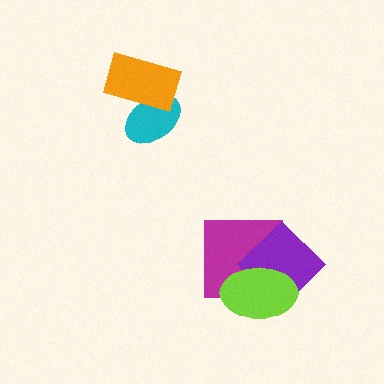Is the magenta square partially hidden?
Yes, it is partially covered by another shape.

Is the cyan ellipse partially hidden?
Yes, it is partially covered by another shape.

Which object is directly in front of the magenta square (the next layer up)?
The purple diamond is directly in front of the magenta square.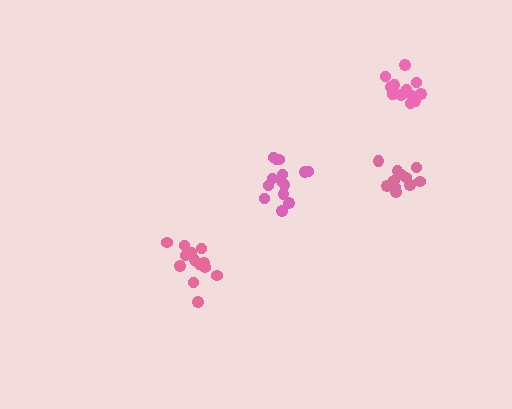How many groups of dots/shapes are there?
There are 4 groups.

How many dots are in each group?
Group 1: 12 dots, Group 2: 11 dots, Group 3: 14 dots, Group 4: 14 dots (51 total).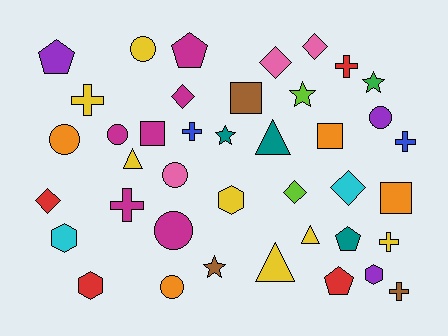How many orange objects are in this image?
There are 4 orange objects.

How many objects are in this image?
There are 40 objects.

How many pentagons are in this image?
There are 4 pentagons.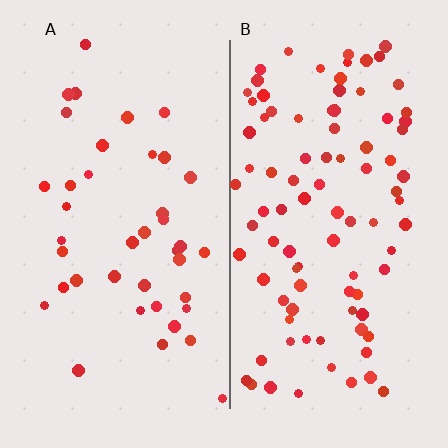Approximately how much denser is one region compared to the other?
Approximately 2.3× — region B over region A.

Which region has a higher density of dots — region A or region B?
B (the right).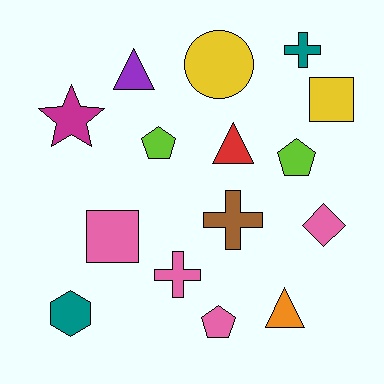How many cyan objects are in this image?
There are no cyan objects.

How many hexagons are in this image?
There is 1 hexagon.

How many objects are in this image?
There are 15 objects.